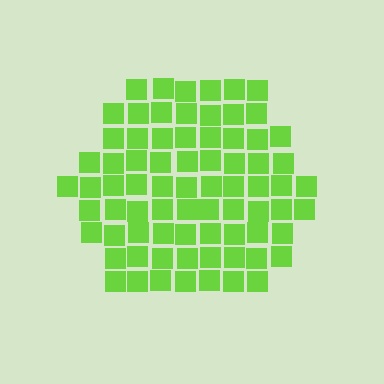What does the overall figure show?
The overall figure shows a hexagon.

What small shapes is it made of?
It is made of small squares.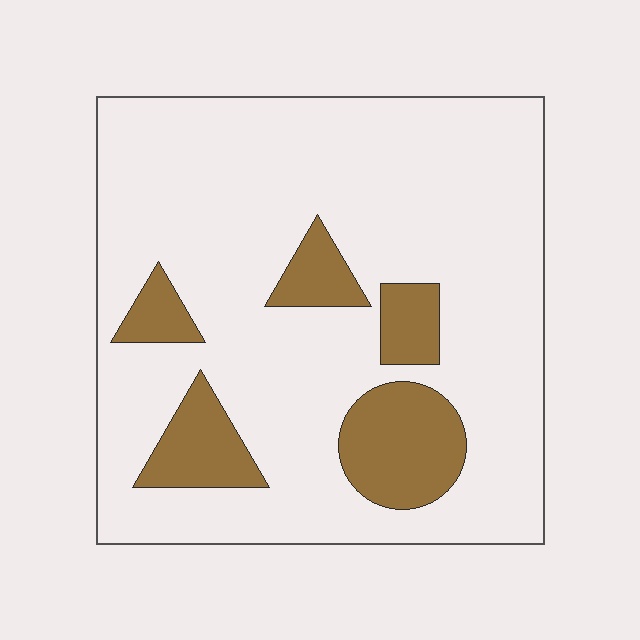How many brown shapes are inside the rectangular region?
5.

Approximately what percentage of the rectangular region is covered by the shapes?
Approximately 15%.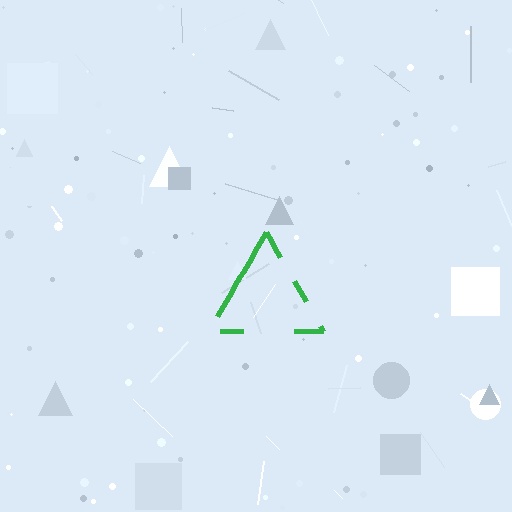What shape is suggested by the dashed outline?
The dashed outline suggests a triangle.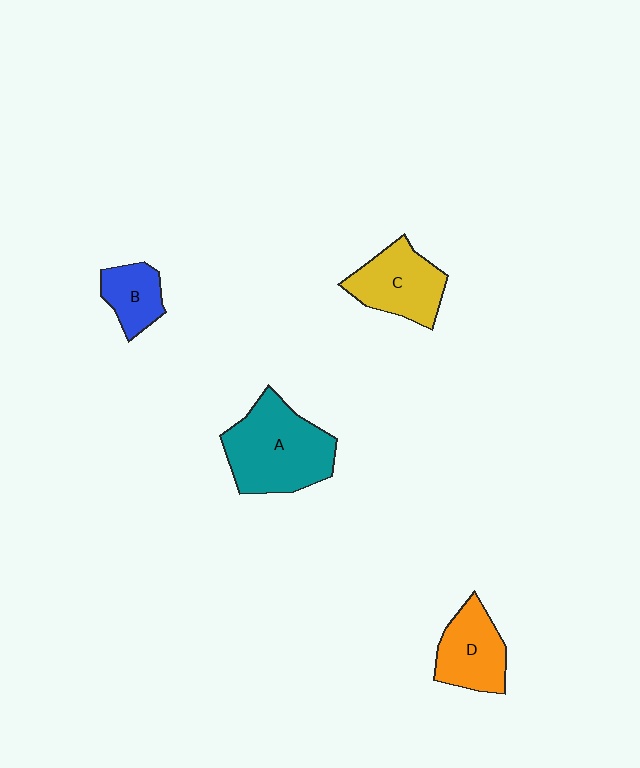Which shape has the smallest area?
Shape B (blue).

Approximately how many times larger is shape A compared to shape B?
Approximately 2.4 times.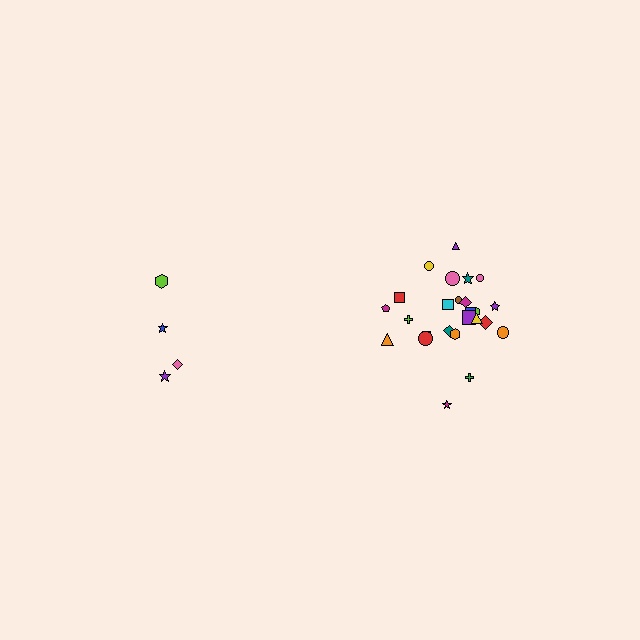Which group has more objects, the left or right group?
The right group.